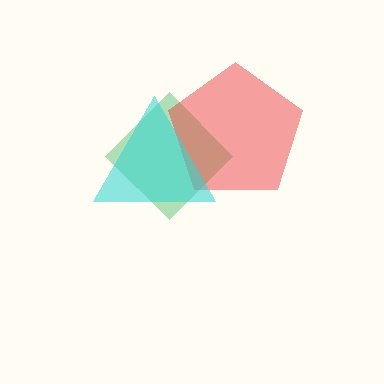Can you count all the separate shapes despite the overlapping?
Yes, there are 3 separate shapes.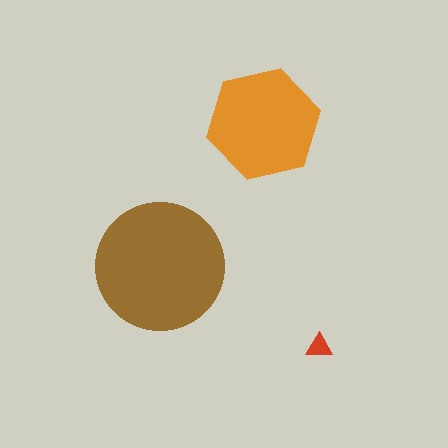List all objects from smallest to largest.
The red triangle, the orange hexagon, the brown circle.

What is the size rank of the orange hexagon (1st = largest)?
2nd.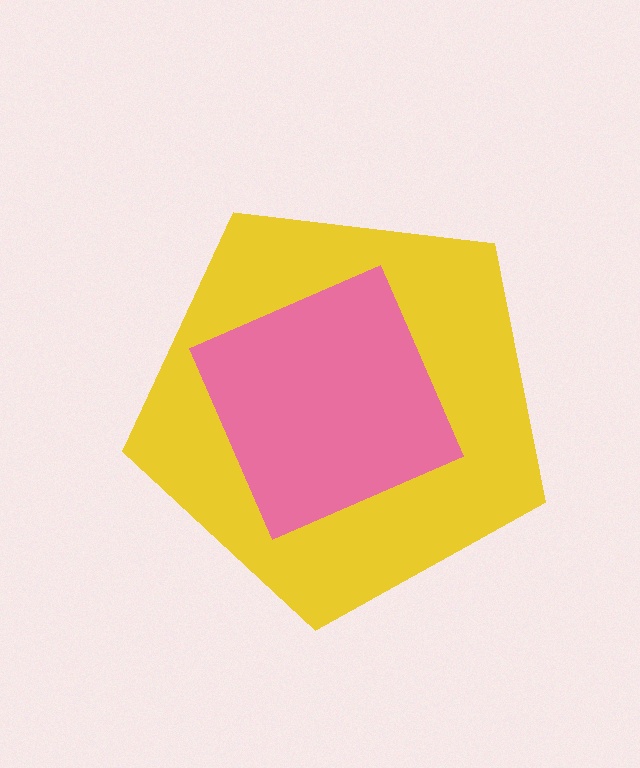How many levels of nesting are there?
2.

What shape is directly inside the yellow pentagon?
The pink square.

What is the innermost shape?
The pink square.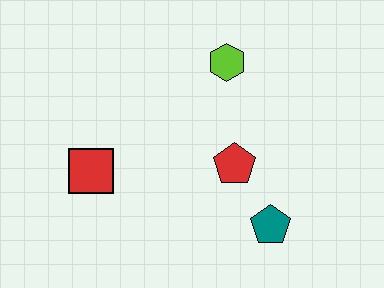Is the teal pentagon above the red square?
No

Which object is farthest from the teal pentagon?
The red square is farthest from the teal pentagon.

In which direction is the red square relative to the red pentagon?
The red square is to the left of the red pentagon.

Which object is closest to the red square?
The red pentagon is closest to the red square.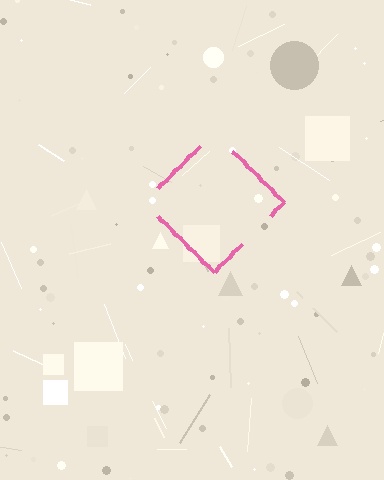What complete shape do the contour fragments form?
The contour fragments form a diamond.